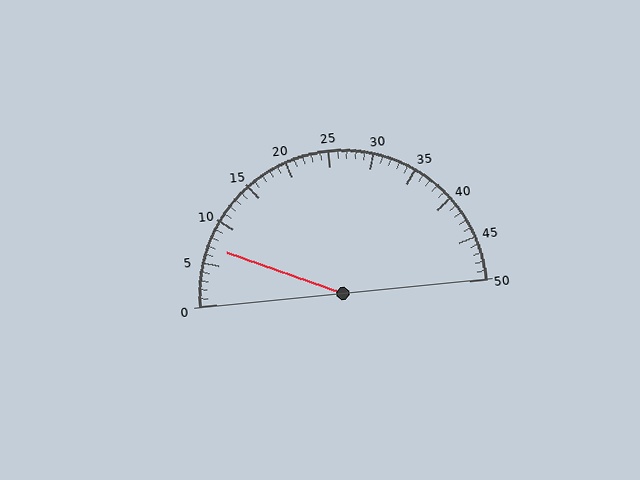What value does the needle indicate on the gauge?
The needle indicates approximately 7.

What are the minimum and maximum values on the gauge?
The gauge ranges from 0 to 50.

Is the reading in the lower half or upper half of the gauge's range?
The reading is in the lower half of the range (0 to 50).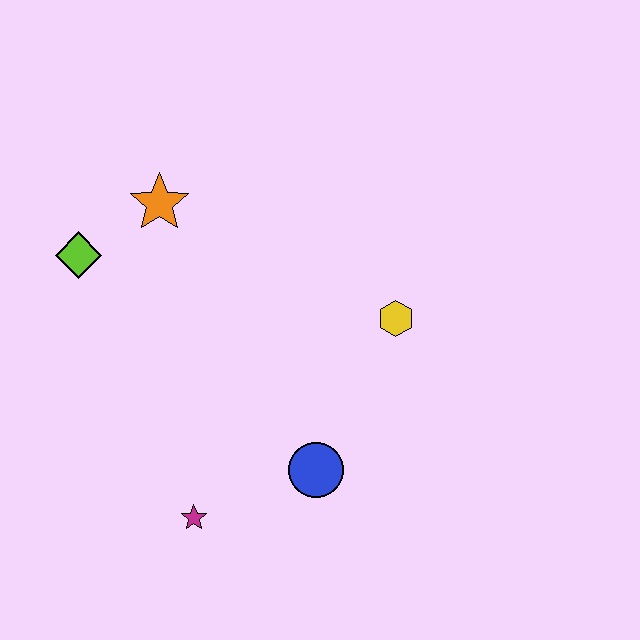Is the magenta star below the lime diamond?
Yes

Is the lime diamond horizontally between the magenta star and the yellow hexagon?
No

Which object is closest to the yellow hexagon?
The blue circle is closest to the yellow hexagon.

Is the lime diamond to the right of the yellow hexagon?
No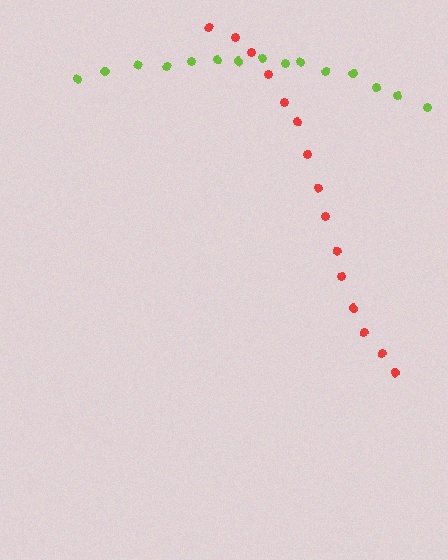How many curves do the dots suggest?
There are 2 distinct paths.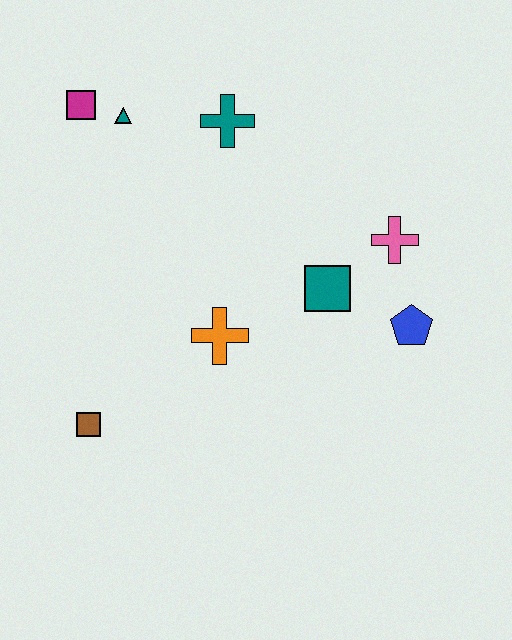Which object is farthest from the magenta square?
The blue pentagon is farthest from the magenta square.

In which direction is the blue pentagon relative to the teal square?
The blue pentagon is to the right of the teal square.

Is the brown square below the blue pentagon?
Yes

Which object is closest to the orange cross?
The teal square is closest to the orange cross.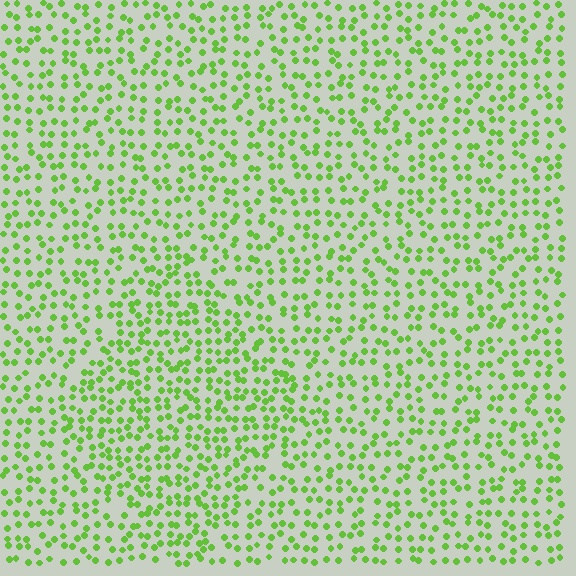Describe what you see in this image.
The image contains small lime elements arranged at two different densities. A diamond-shaped region is visible where the elements are more densely packed than the surrounding area.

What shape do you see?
I see a diamond.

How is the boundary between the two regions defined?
The boundary is defined by a change in element density (approximately 1.4x ratio). All elements are the same color, size, and shape.